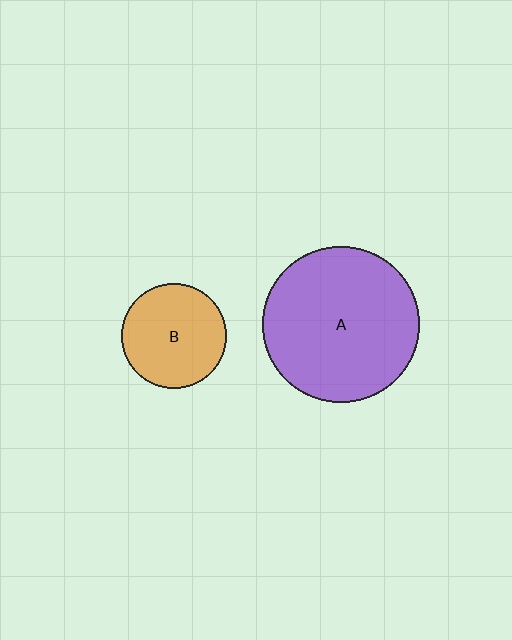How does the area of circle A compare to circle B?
Approximately 2.2 times.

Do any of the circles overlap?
No, none of the circles overlap.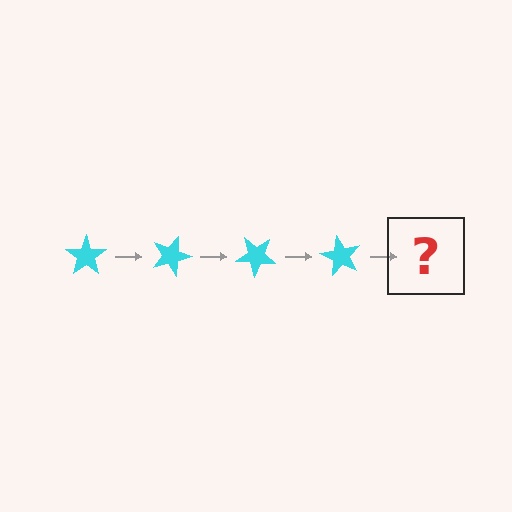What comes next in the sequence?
The next element should be a cyan star rotated 80 degrees.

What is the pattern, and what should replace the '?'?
The pattern is that the star rotates 20 degrees each step. The '?' should be a cyan star rotated 80 degrees.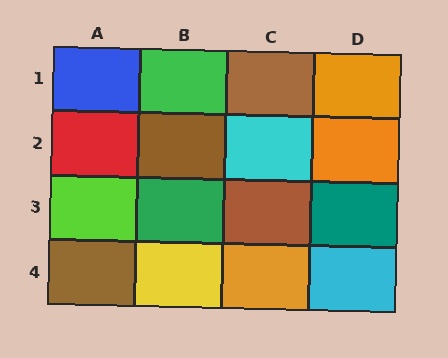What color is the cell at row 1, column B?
Green.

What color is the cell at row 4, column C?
Orange.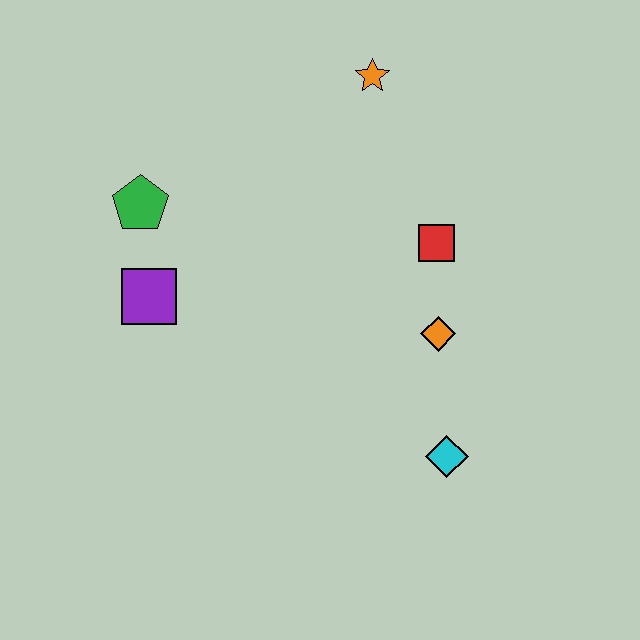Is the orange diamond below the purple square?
Yes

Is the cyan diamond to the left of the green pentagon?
No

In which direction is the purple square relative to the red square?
The purple square is to the left of the red square.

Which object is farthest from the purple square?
The cyan diamond is farthest from the purple square.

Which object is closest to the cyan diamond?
The orange diamond is closest to the cyan diamond.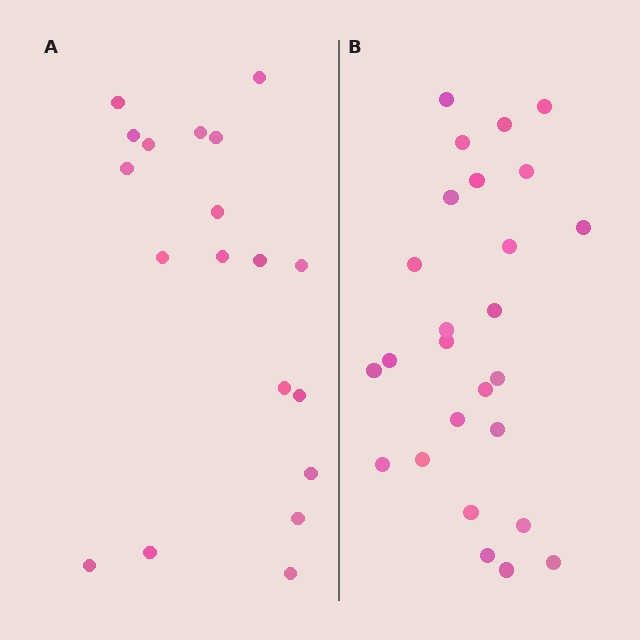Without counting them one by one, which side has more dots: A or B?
Region B (the right region) has more dots.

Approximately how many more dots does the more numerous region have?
Region B has roughly 8 or so more dots than region A.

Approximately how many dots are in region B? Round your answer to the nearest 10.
About 30 dots. (The exact count is 26, which rounds to 30.)